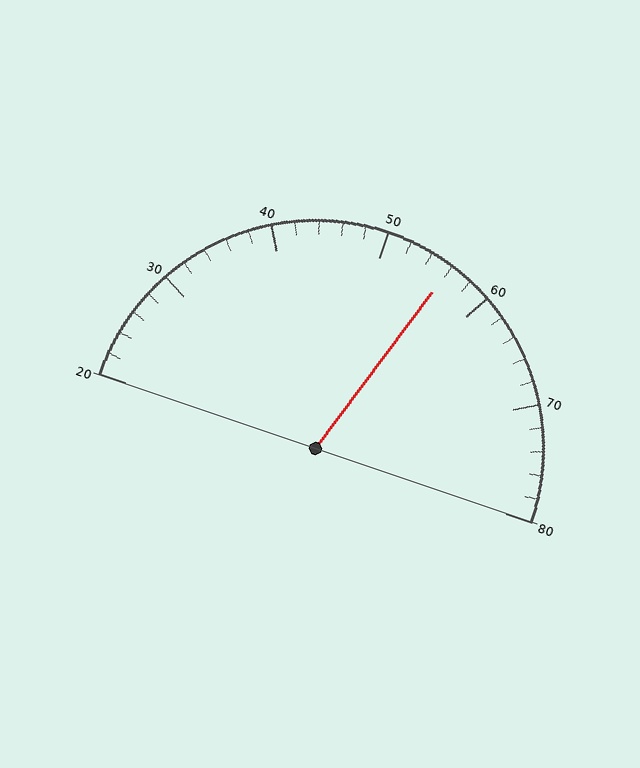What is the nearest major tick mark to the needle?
The nearest major tick mark is 60.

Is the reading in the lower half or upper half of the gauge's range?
The reading is in the upper half of the range (20 to 80).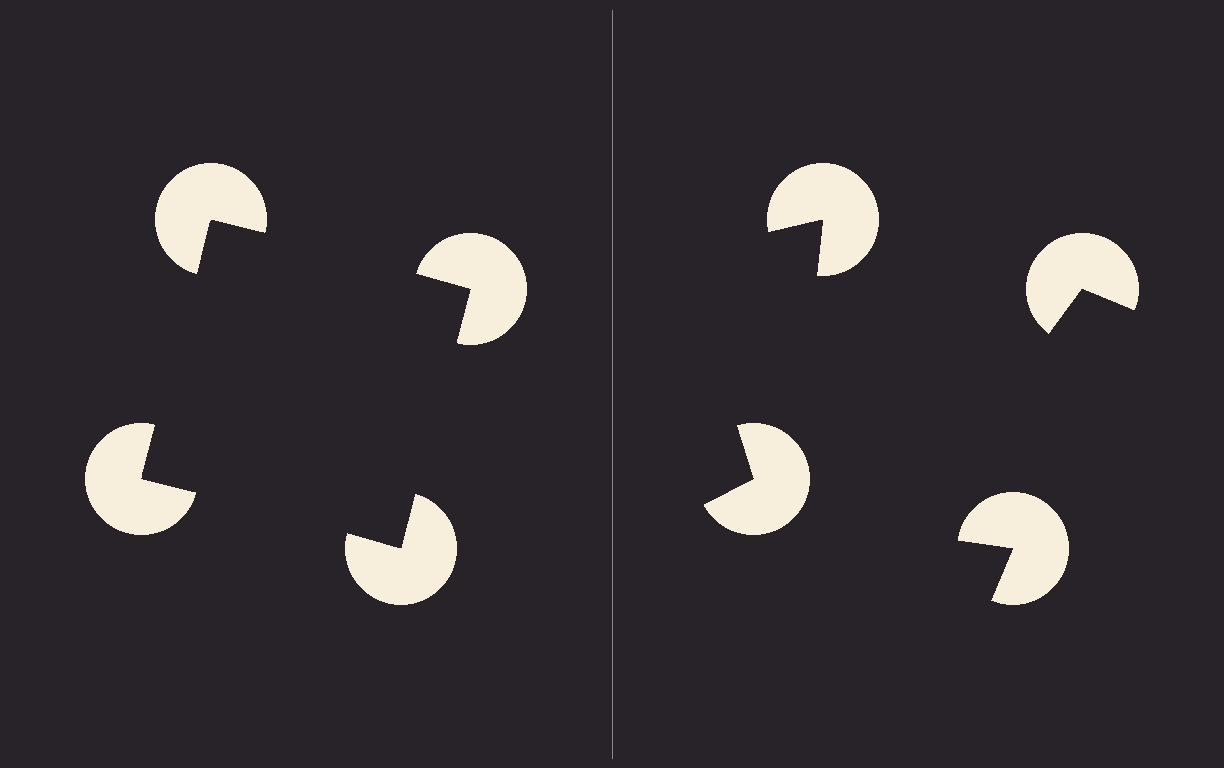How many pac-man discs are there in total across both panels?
8 — 4 on each side.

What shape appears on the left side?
An illusory square.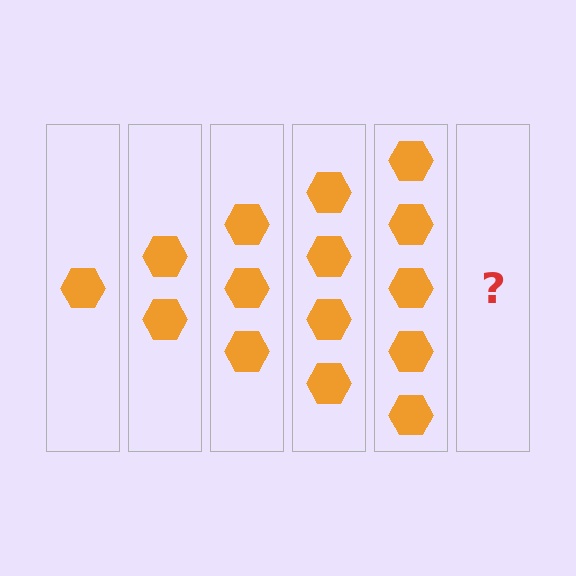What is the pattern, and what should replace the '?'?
The pattern is that each step adds one more hexagon. The '?' should be 6 hexagons.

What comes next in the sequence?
The next element should be 6 hexagons.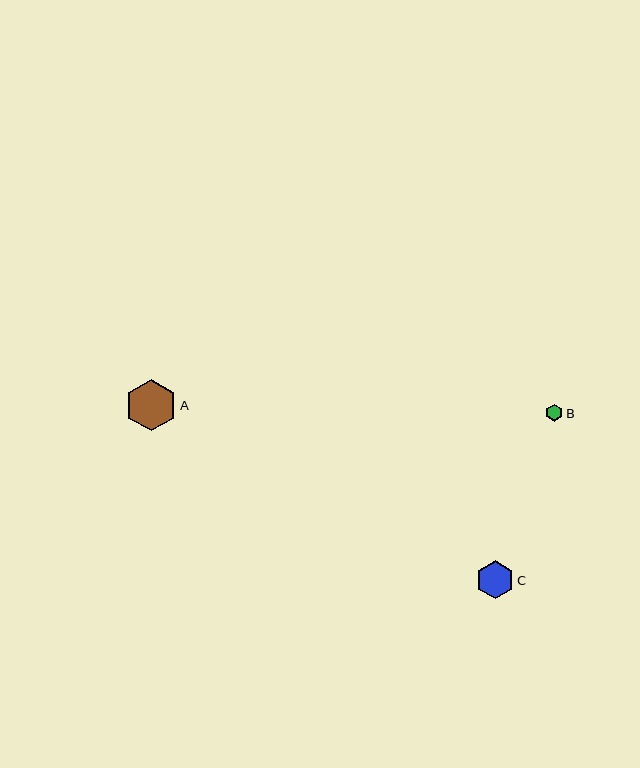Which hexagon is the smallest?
Hexagon B is the smallest with a size of approximately 17 pixels.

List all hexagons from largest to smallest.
From largest to smallest: A, C, B.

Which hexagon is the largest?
Hexagon A is the largest with a size of approximately 51 pixels.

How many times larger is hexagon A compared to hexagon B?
Hexagon A is approximately 3.0 times the size of hexagon B.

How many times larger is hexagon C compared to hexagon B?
Hexagon C is approximately 2.3 times the size of hexagon B.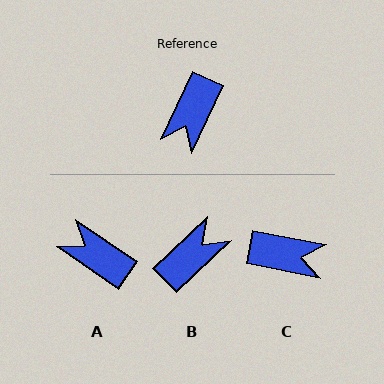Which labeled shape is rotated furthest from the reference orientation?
B, about 158 degrees away.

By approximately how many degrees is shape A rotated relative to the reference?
Approximately 100 degrees clockwise.